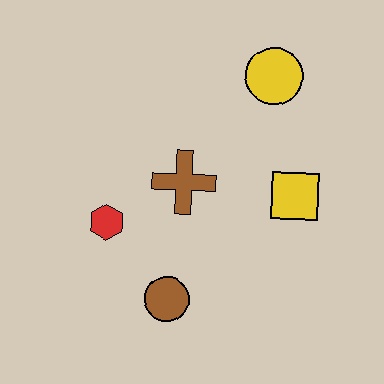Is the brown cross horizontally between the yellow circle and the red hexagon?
Yes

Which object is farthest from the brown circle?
The yellow circle is farthest from the brown circle.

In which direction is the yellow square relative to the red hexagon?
The yellow square is to the right of the red hexagon.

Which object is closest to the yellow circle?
The yellow square is closest to the yellow circle.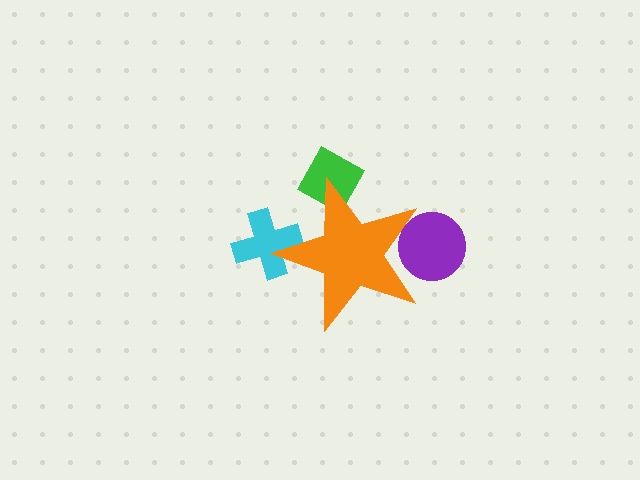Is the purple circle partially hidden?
Yes, the purple circle is partially hidden behind the orange star.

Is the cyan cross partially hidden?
Yes, the cyan cross is partially hidden behind the orange star.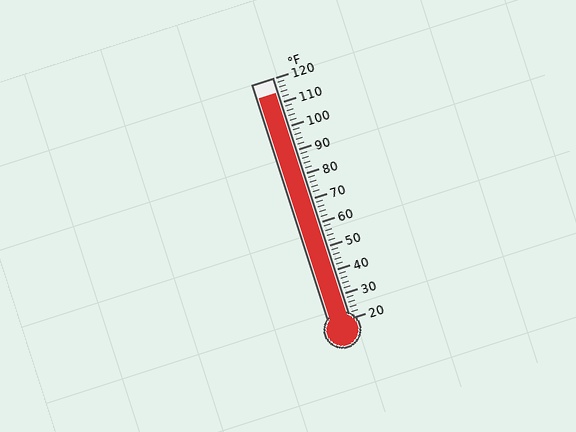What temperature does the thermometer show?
The thermometer shows approximately 114°F.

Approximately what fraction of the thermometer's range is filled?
The thermometer is filled to approximately 95% of its range.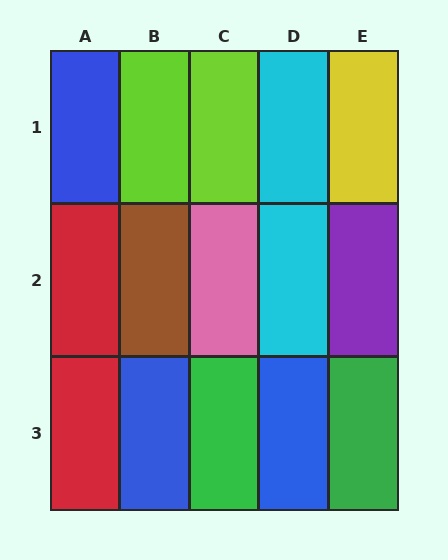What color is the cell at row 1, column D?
Cyan.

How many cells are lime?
2 cells are lime.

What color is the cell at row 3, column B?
Blue.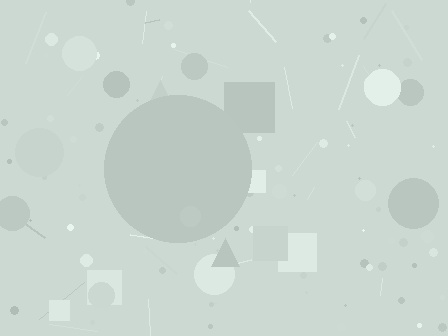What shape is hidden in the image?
A circle is hidden in the image.